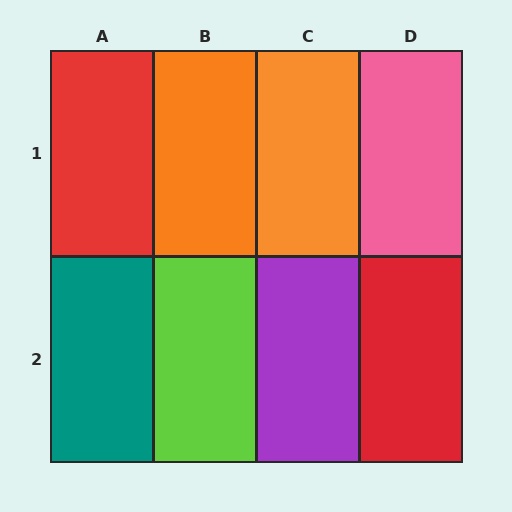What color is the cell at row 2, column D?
Red.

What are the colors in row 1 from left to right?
Red, orange, orange, pink.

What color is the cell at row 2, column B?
Lime.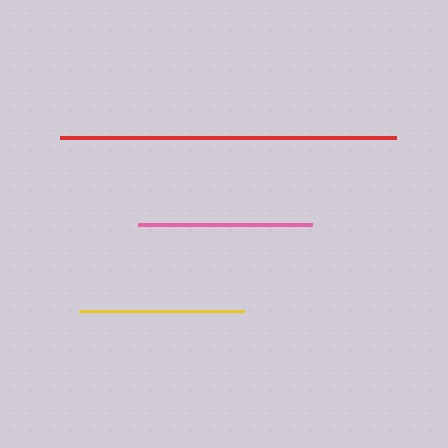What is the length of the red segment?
The red segment is approximately 336 pixels long.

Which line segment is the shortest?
The yellow line is the shortest at approximately 165 pixels.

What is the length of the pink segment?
The pink segment is approximately 174 pixels long.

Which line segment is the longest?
The red line is the longest at approximately 336 pixels.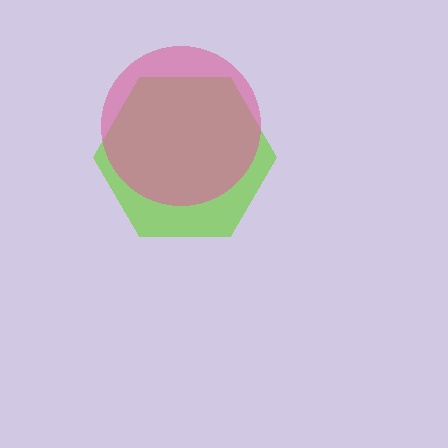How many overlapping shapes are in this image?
There are 2 overlapping shapes in the image.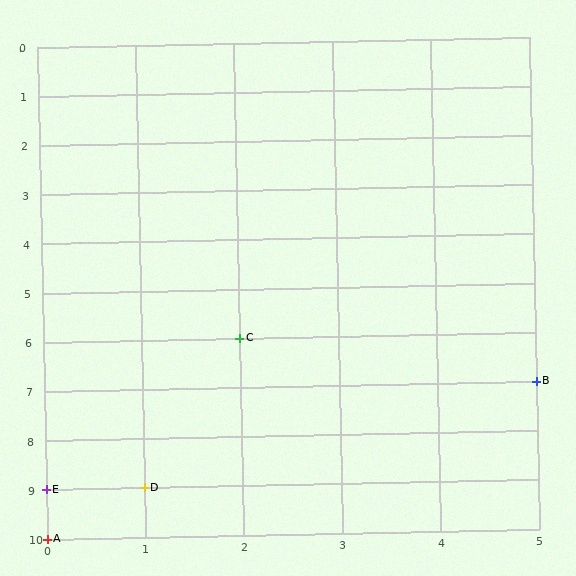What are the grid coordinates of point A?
Point A is at grid coordinates (0, 10).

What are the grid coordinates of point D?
Point D is at grid coordinates (1, 9).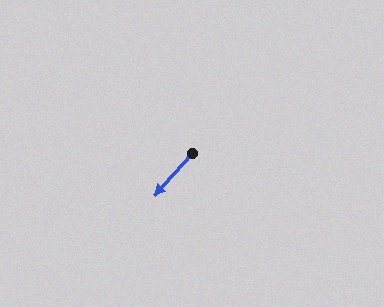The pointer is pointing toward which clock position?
Roughly 7 o'clock.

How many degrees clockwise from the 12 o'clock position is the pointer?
Approximately 222 degrees.